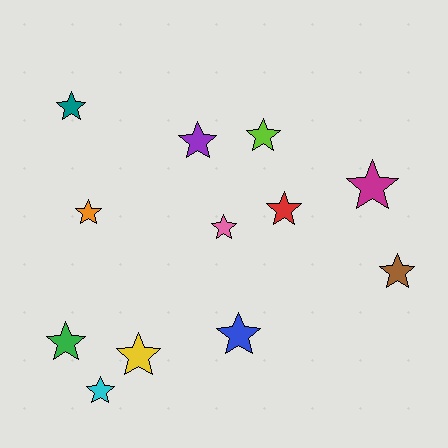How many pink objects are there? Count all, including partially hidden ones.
There is 1 pink object.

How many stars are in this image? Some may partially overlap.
There are 12 stars.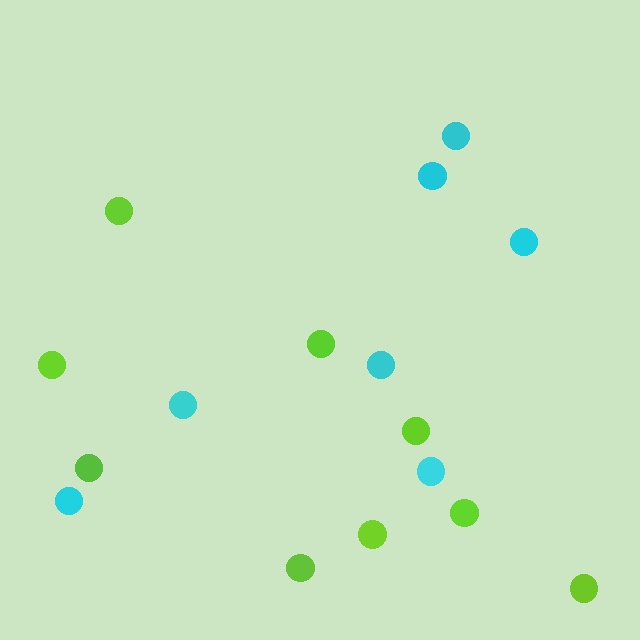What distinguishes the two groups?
There are 2 groups: one group of lime circles (9) and one group of cyan circles (7).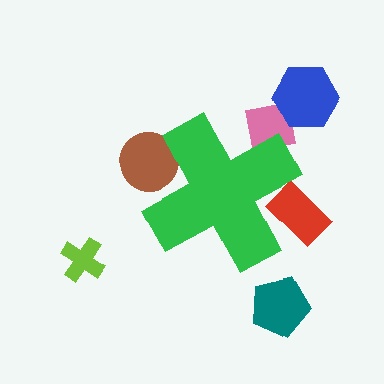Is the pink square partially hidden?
Yes, the pink square is partially hidden behind the green cross.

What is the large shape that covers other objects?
A green cross.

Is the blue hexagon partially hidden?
No, the blue hexagon is fully visible.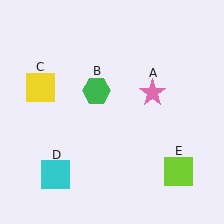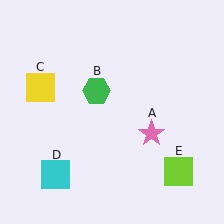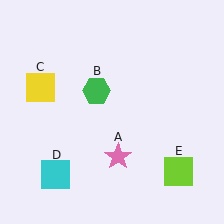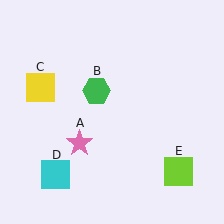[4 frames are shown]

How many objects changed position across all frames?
1 object changed position: pink star (object A).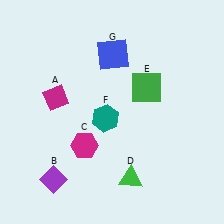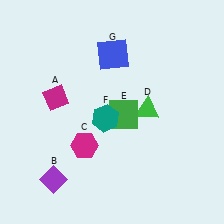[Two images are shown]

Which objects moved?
The objects that moved are: the green triangle (D), the green square (E).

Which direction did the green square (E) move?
The green square (E) moved down.